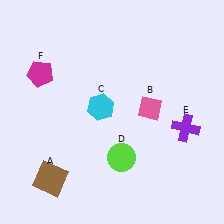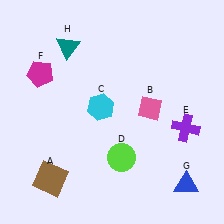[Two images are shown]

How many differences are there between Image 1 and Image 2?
There are 2 differences between the two images.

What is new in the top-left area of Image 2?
A teal triangle (H) was added in the top-left area of Image 2.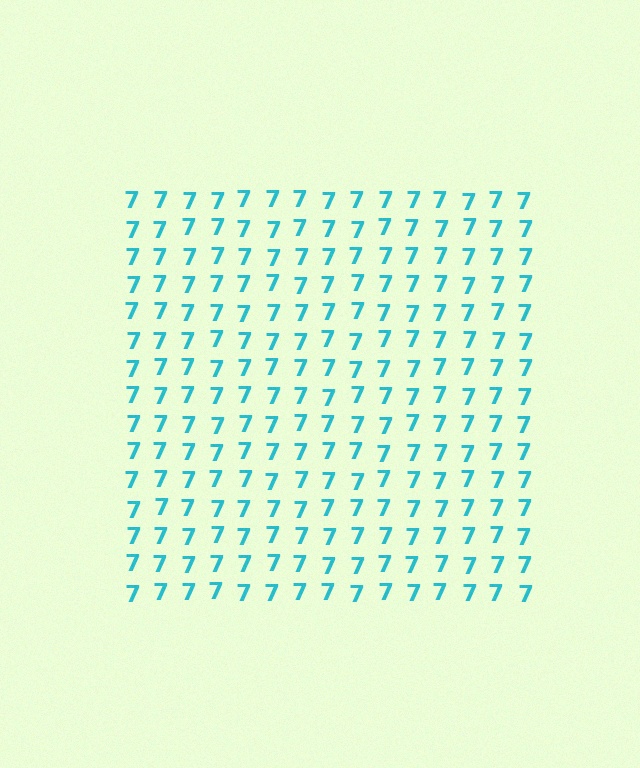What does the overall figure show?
The overall figure shows a square.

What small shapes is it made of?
It is made of small digit 7's.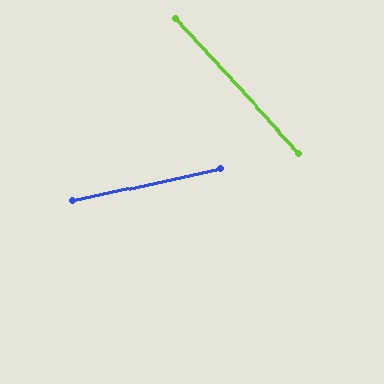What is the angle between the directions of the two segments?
Approximately 60 degrees.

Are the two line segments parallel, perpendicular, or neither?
Neither parallel nor perpendicular — they differ by about 60°.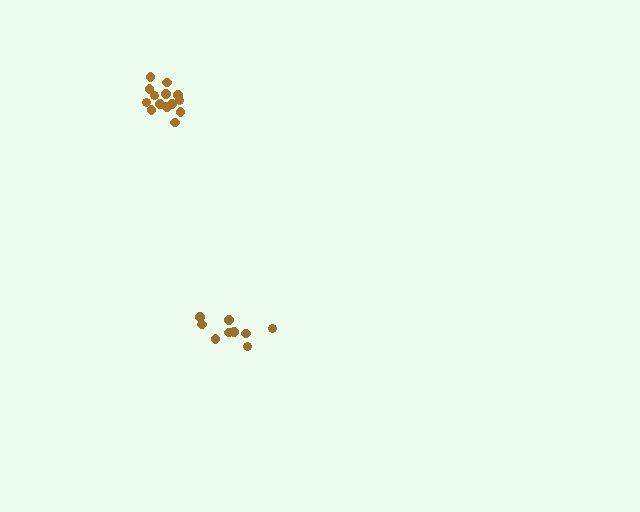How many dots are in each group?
Group 1: 9 dots, Group 2: 14 dots (23 total).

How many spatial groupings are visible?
There are 2 spatial groupings.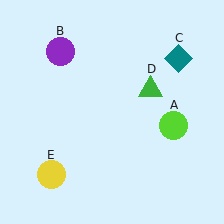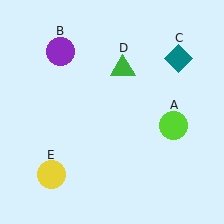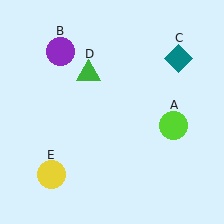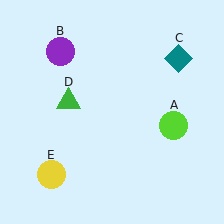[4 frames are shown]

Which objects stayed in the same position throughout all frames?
Lime circle (object A) and purple circle (object B) and teal diamond (object C) and yellow circle (object E) remained stationary.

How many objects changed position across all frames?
1 object changed position: green triangle (object D).